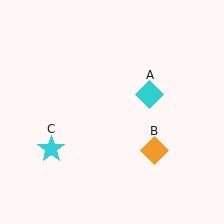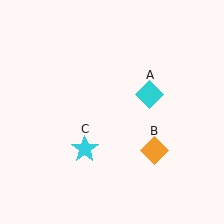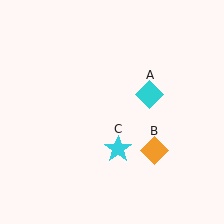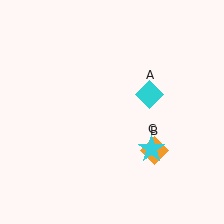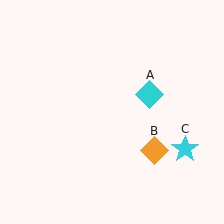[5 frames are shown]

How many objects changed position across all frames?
1 object changed position: cyan star (object C).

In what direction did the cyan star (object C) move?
The cyan star (object C) moved right.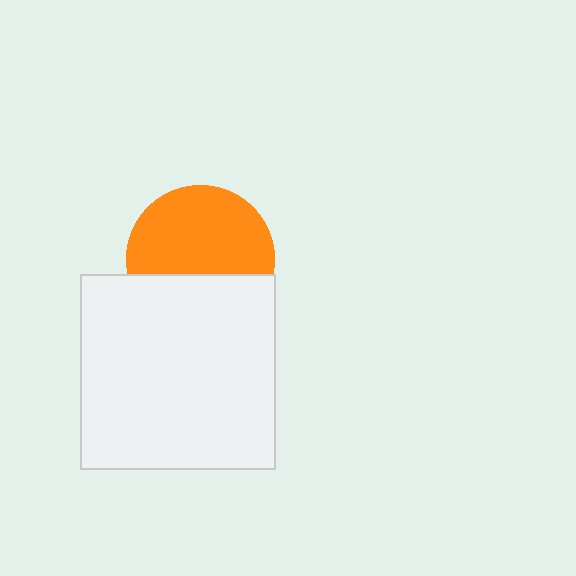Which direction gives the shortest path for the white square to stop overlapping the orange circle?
Moving down gives the shortest separation.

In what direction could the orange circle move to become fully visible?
The orange circle could move up. That would shift it out from behind the white square entirely.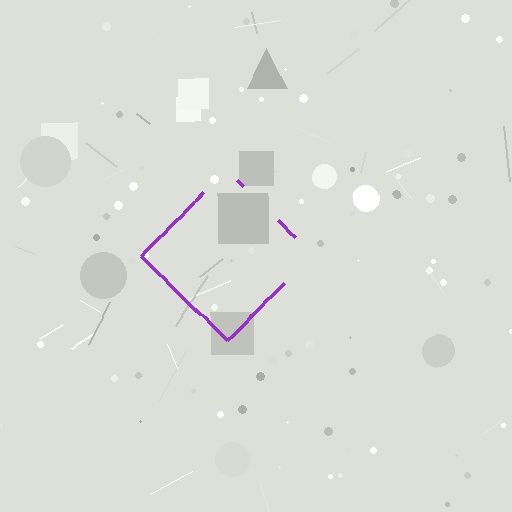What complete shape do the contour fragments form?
The contour fragments form a diamond.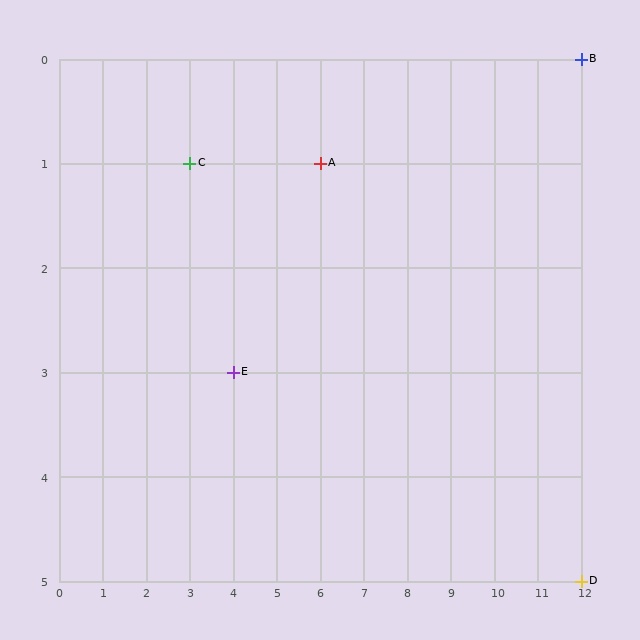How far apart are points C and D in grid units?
Points C and D are 9 columns and 4 rows apart (about 9.8 grid units diagonally).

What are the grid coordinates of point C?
Point C is at grid coordinates (3, 1).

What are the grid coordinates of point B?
Point B is at grid coordinates (12, 0).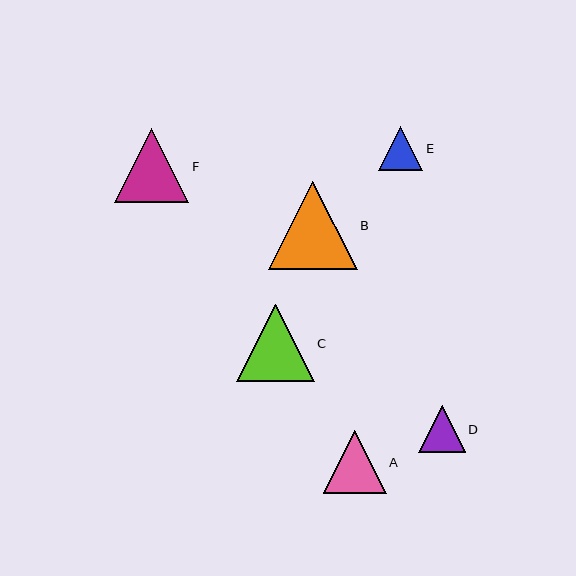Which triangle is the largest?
Triangle B is the largest with a size of approximately 88 pixels.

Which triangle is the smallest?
Triangle E is the smallest with a size of approximately 44 pixels.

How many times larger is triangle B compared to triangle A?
Triangle B is approximately 1.4 times the size of triangle A.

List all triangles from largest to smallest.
From largest to smallest: B, C, F, A, D, E.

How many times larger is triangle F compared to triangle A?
Triangle F is approximately 1.2 times the size of triangle A.